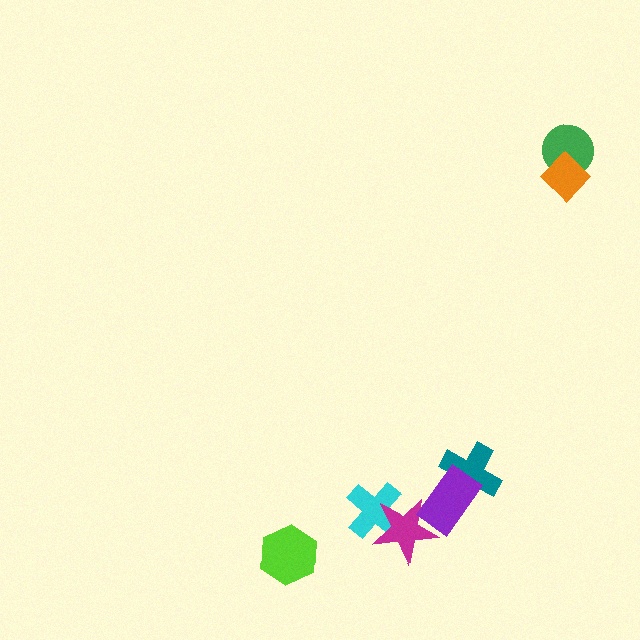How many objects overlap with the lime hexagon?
0 objects overlap with the lime hexagon.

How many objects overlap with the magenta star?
2 objects overlap with the magenta star.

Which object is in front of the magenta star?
The purple rectangle is in front of the magenta star.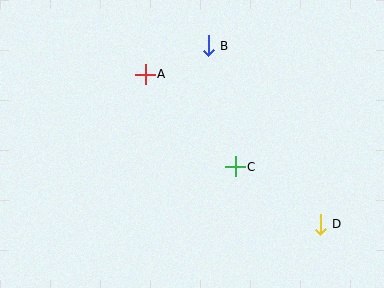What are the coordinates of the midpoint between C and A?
The midpoint between C and A is at (190, 121).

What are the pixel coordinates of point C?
Point C is at (235, 167).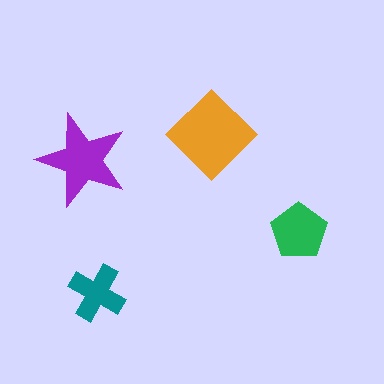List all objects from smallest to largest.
The teal cross, the green pentagon, the purple star, the orange diamond.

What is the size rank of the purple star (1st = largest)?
2nd.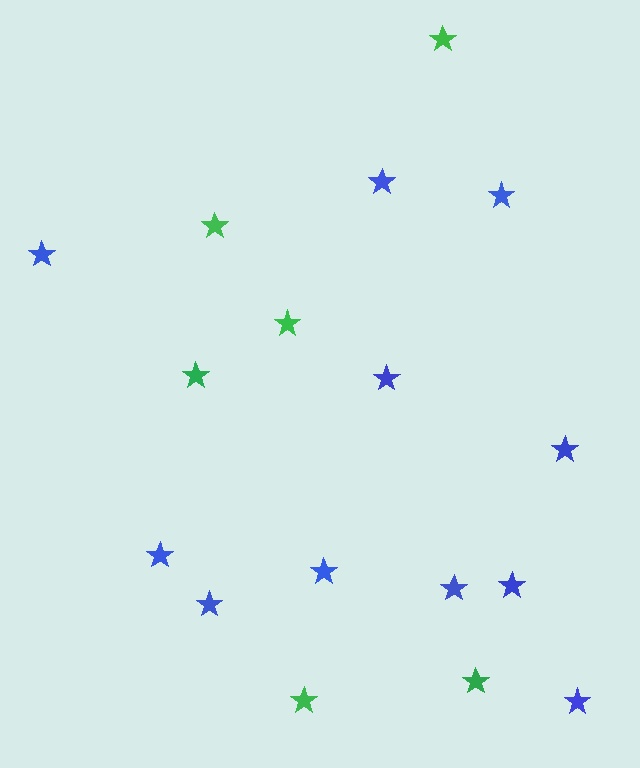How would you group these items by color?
There are 2 groups: one group of green stars (6) and one group of blue stars (11).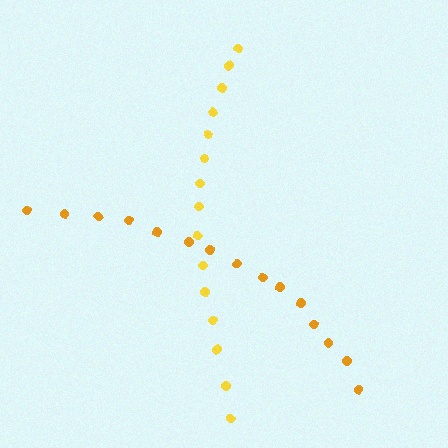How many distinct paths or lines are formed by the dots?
There are 2 distinct paths.